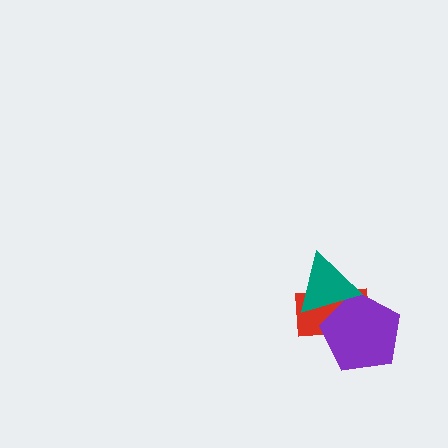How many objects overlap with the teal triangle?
2 objects overlap with the teal triangle.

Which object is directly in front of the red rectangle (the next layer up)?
The purple pentagon is directly in front of the red rectangle.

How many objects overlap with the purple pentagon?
2 objects overlap with the purple pentagon.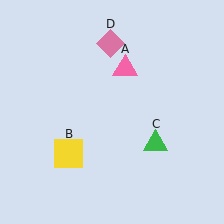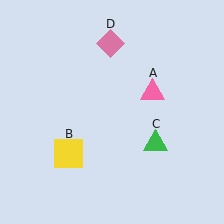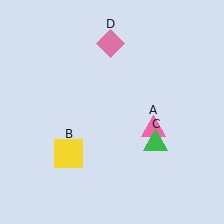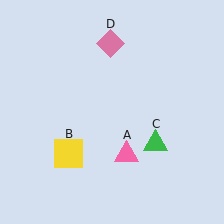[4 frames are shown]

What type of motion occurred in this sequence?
The pink triangle (object A) rotated clockwise around the center of the scene.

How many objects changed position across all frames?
1 object changed position: pink triangle (object A).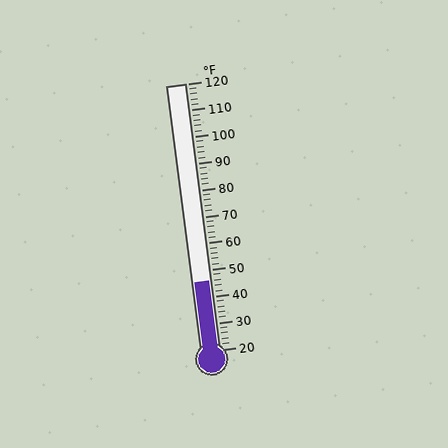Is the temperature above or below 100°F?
The temperature is below 100°F.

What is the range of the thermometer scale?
The thermometer scale ranges from 20°F to 120°F.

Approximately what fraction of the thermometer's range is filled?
The thermometer is filled to approximately 25% of its range.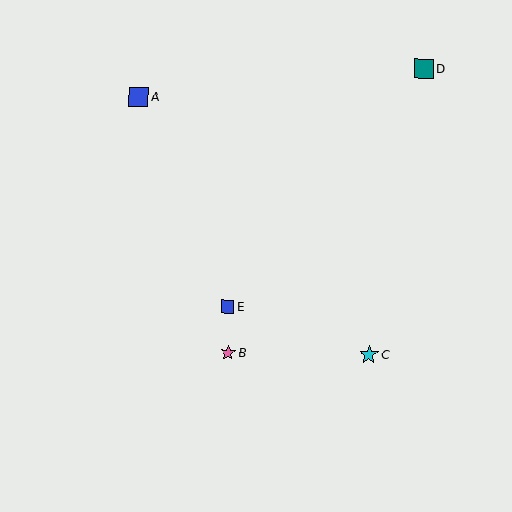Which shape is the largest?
The blue square (labeled A) is the largest.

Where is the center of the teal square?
The center of the teal square is at (424, 69).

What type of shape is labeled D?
Shape D is a teal square.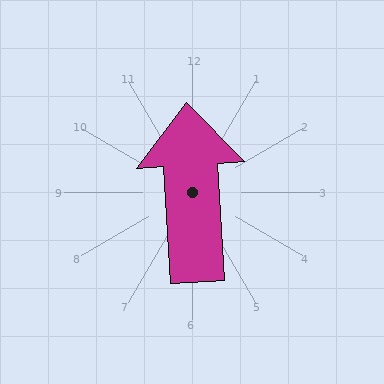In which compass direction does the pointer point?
North.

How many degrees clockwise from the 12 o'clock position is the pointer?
Approximately 356 degrees.